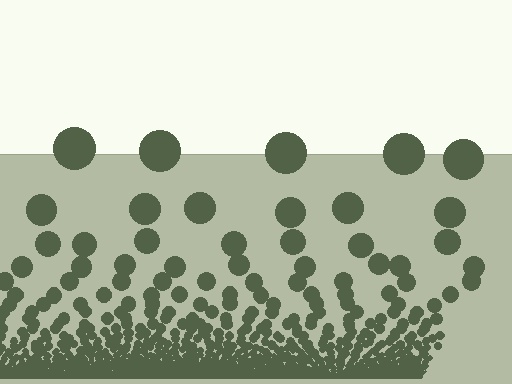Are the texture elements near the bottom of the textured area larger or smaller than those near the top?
Smaller. The gradient is inverted — elements near the bottom are smaller and denser.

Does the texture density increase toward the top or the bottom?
Density increases toward the bottom.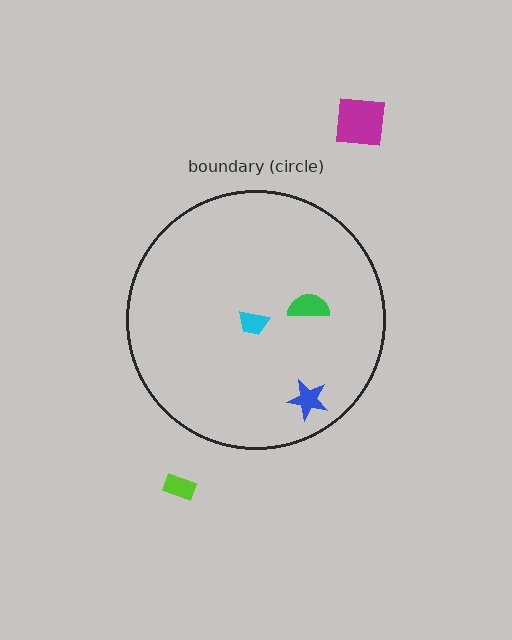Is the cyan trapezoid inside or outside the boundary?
Inside.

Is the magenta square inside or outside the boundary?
Outside.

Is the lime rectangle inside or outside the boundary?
Outside.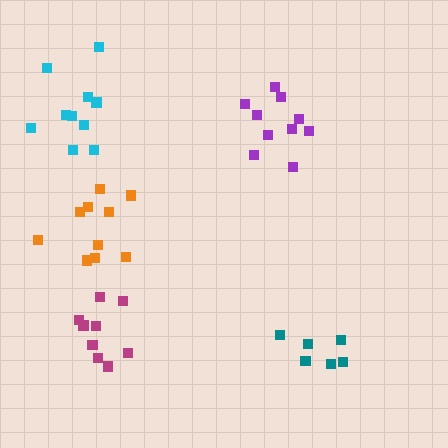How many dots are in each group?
Group 1: 10 dots, Group 2: 6 dots, Group 3: 10 dots, Group 4: 10 dots, Group 5: 9 dots (45 total).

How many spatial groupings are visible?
There are 5 spatial groupings.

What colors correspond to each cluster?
The clusters are colored: purple, teal, orange, cyan, magenta.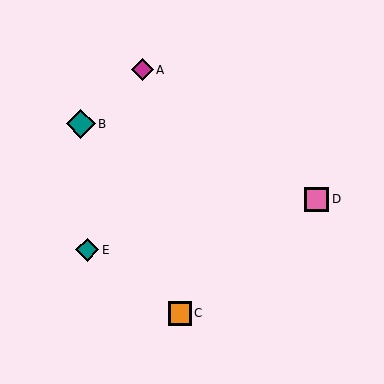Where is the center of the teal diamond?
The center of the teal diamond is at (81, 124).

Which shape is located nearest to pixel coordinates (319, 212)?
The pink square (labeled D) at (317, 199) is nearest to that location.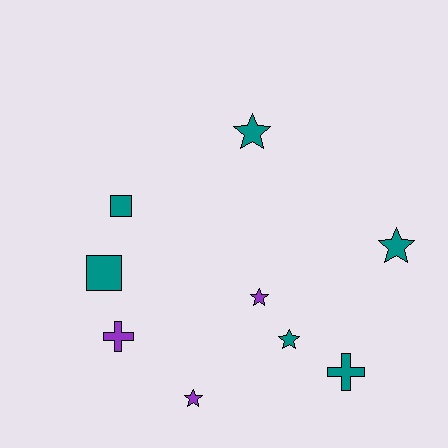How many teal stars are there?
There are 3 teal stars.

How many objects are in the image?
There are 9 objects.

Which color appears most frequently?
Teal, with 6 objects.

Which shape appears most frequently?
Star, with 5 objects.